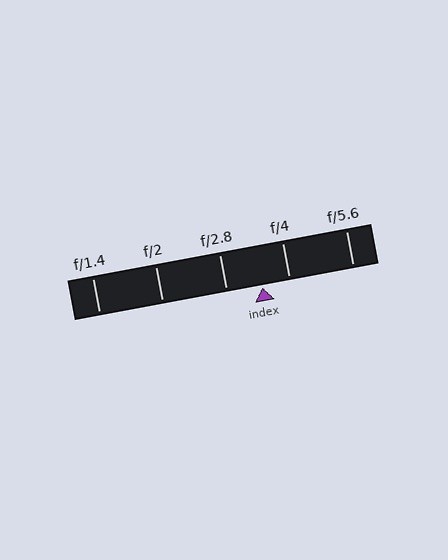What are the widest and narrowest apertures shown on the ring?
The widest aperture shown is f/1.4 and the narrowest is f/5.6.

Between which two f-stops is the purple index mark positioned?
The index mark is between f/2.8 and f/4.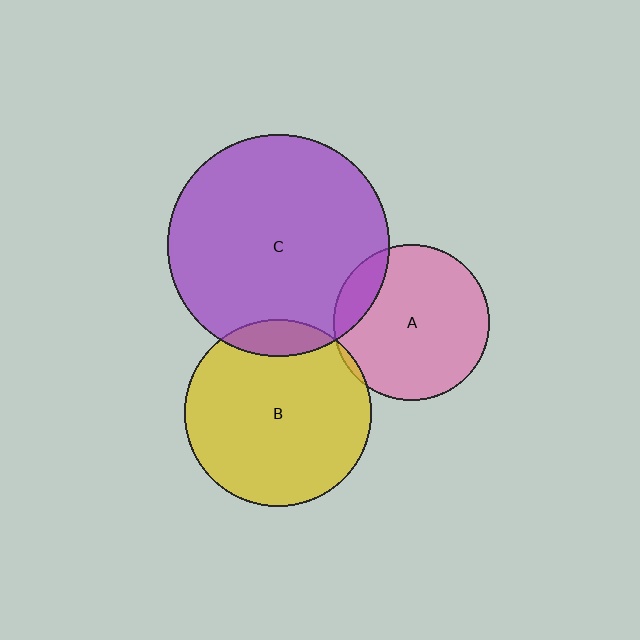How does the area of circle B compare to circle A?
Approximately 1.4 times.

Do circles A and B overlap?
Yes.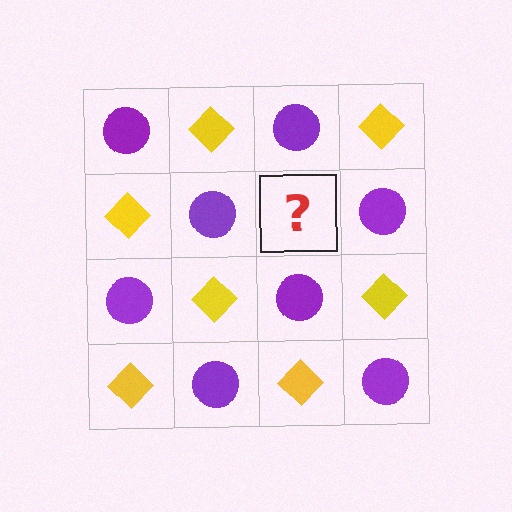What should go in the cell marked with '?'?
The missing cell should contain a yellow diamond.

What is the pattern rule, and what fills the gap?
The rule is that it alternates purple circle and yellow diamond in a checkerboard pattern. The gap should be filled with a yellow diamond.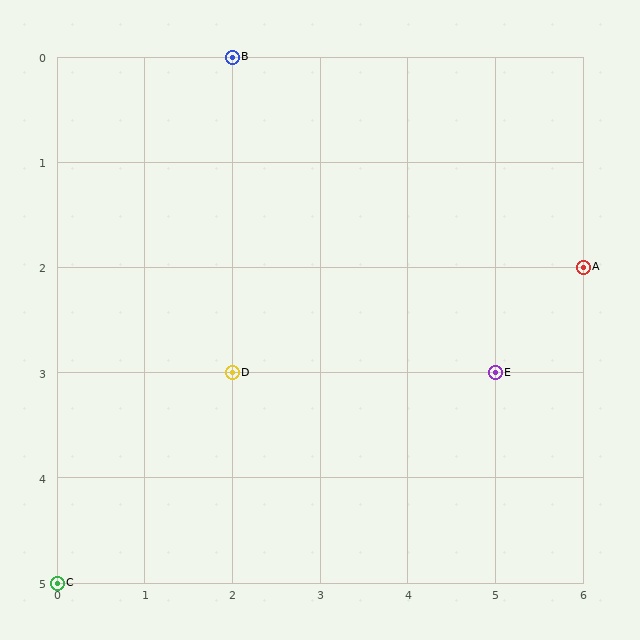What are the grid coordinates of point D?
Point D is at grid coordinates (2, 3).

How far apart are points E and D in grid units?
Points E and D are 3 columns apart.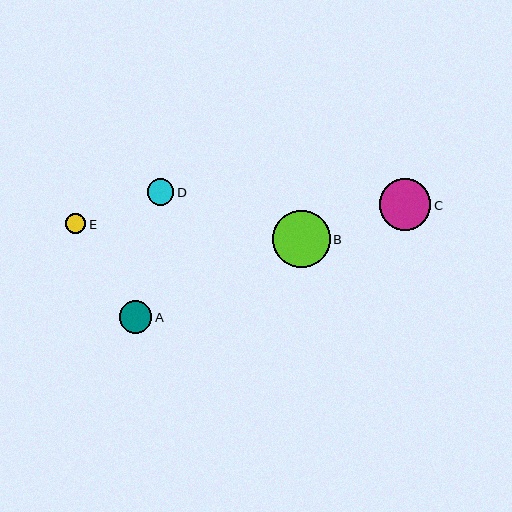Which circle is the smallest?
Circle E is the smallest with a size of approximately 20 pixels.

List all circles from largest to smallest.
From largest to smallest: B, C, A, D, E.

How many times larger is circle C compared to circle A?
Circle C is approximately 1.6 times the size of circle A.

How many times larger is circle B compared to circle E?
Circle B is approximately 2.8 times the size of circle E.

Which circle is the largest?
Circle B is the largest with a size of approximately 57 pixels.